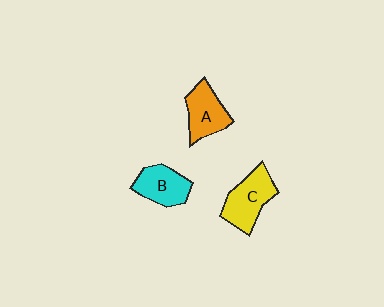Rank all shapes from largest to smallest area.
From largest to smallest: C (yellow), A (orange), B (cyan).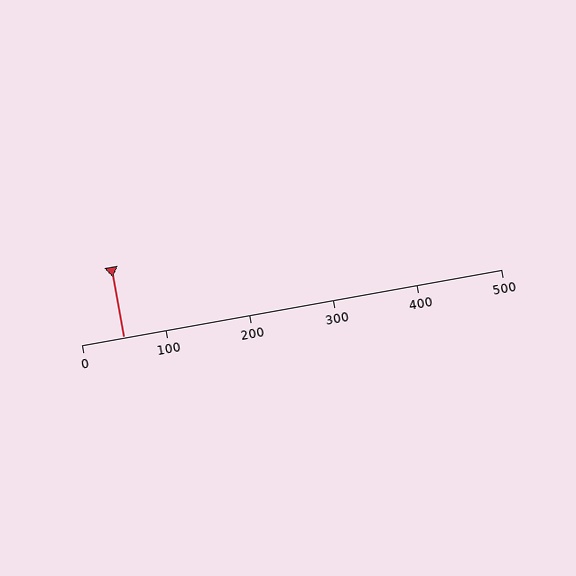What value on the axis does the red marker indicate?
The marker indicates approximately 50.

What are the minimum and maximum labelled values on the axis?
The axis runs from 0 to 500.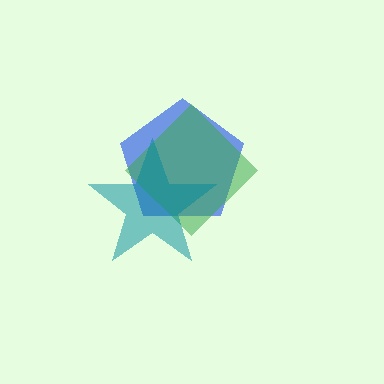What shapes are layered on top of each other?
The layered shapes are: a blue pentagon, a green diamond, a teal star.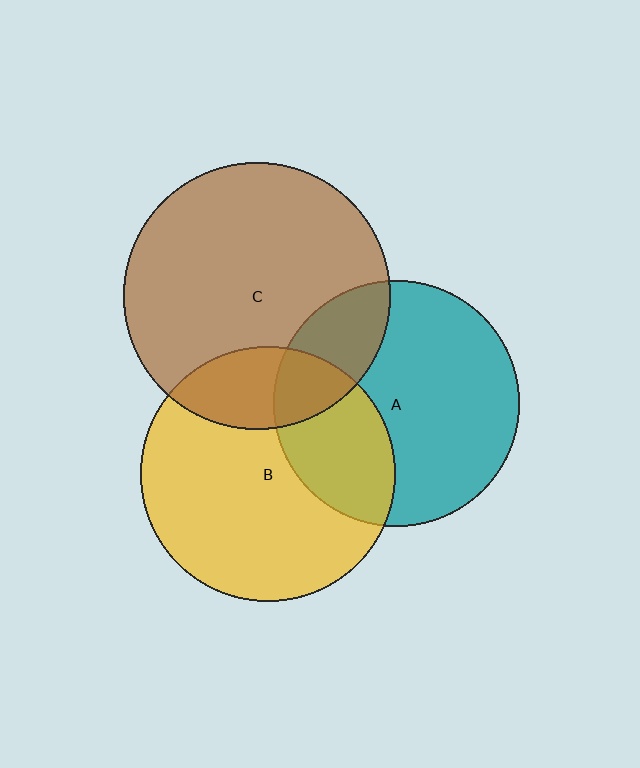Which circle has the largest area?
Circle C (brown).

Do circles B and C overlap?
Yes.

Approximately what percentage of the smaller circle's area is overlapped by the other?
Approximately 20%.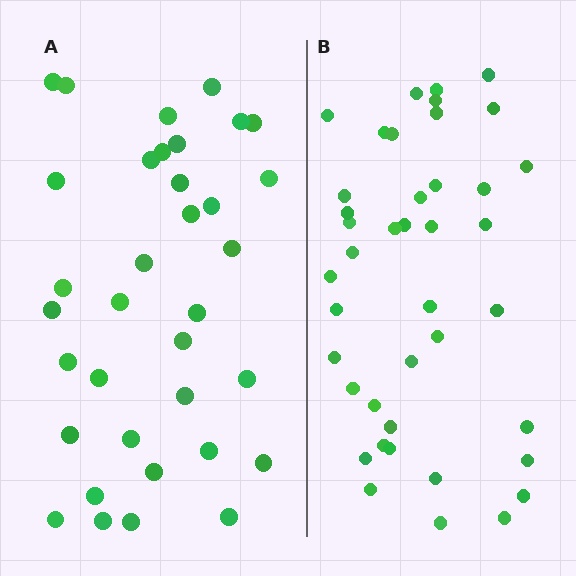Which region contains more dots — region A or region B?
Region B (the right region) has more dots.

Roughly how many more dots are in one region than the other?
Region B has about 6 more dots than region A.